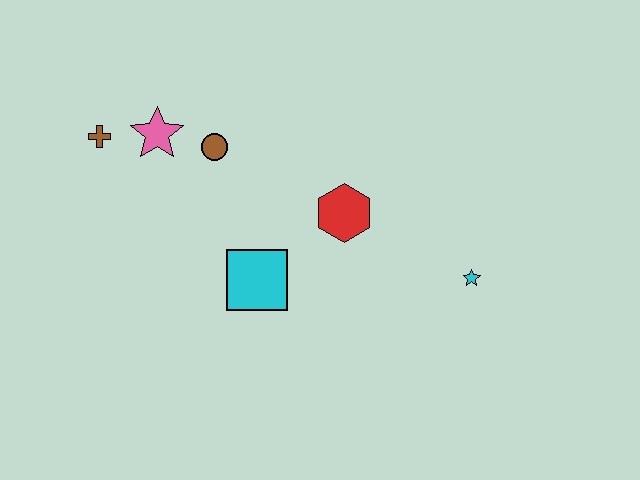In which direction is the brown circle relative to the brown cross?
The brown circle is to the right of the brown cross.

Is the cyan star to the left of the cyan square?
No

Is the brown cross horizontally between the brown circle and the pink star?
No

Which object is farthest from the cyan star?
The brown cross is farthest from the cyan star.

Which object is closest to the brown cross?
The pink star is closest to the brown cross.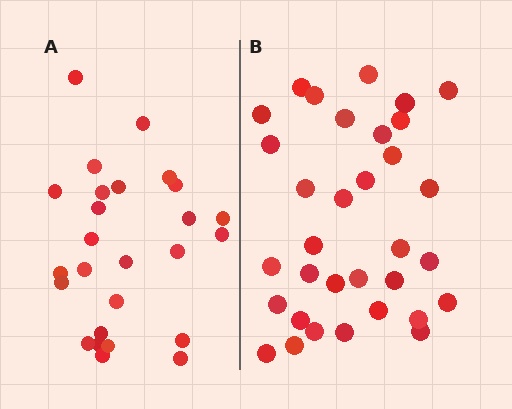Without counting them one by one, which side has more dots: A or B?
Region B (the right region) has more dots.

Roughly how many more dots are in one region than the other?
Region B has roughly 8 or so more dots than region A.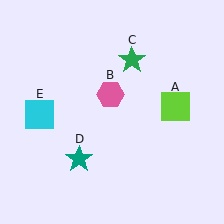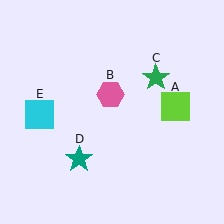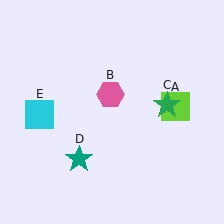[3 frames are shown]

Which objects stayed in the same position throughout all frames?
Lime square (object A) and pink hexagon (object B) and teal star (object D) and cyan square (object E) remained stationary.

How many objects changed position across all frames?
1 object changed position: green star (object C).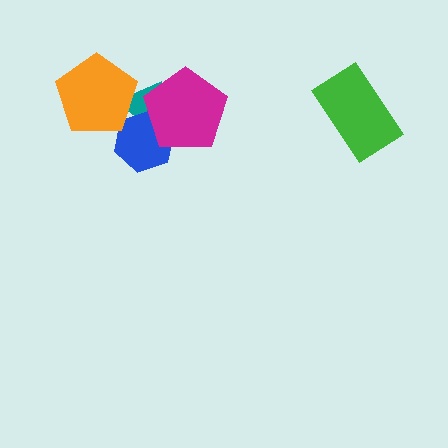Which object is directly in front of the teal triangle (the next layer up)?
The blue hexagon is directly in front of the teal triangle.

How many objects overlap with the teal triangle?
3 objects overlap with the teal triangle.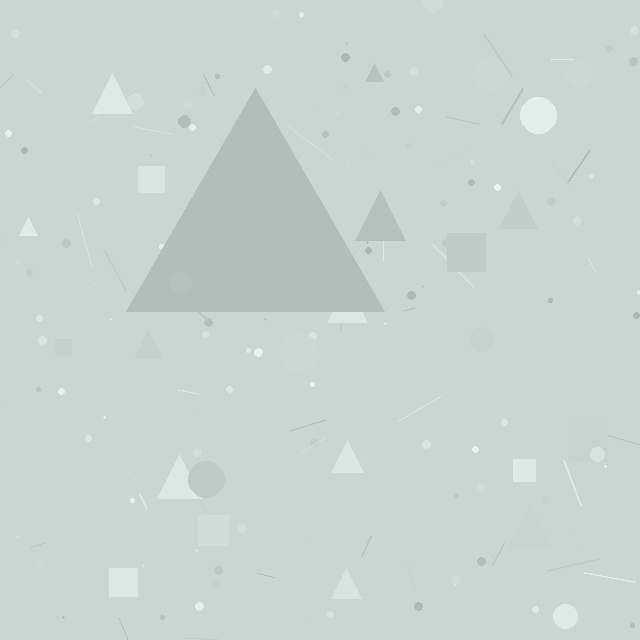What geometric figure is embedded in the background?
A triangle is embedded in the background.